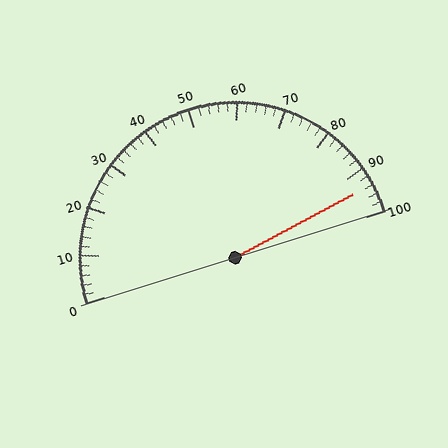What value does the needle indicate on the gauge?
The needle indicates approximately 94.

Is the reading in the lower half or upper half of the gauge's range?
The reading is in the upper half of the range (0 to 100).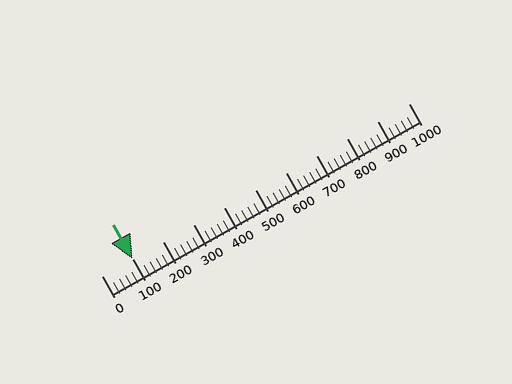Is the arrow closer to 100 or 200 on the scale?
The arrow is closer to 100.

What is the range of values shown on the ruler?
The ruler shows values from 0 to 1000.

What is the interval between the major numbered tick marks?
The major tick marks are spaced 100 units apart.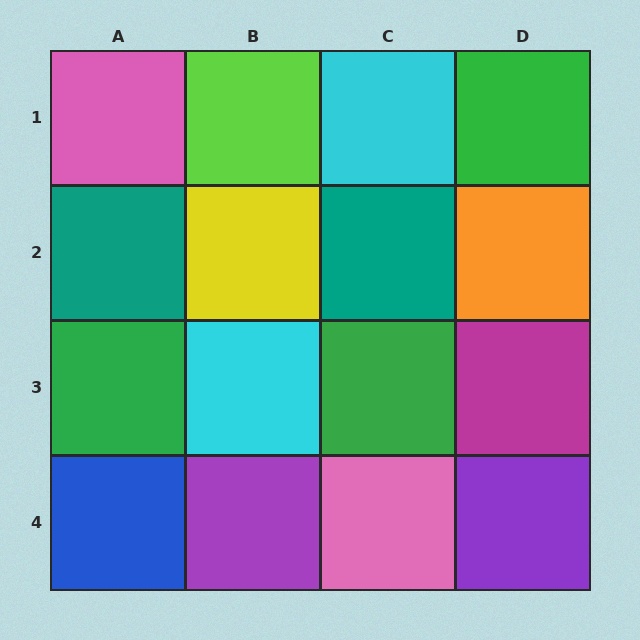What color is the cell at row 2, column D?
Orange.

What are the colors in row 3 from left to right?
Green, cyan, green, magenta.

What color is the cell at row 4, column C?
Pink.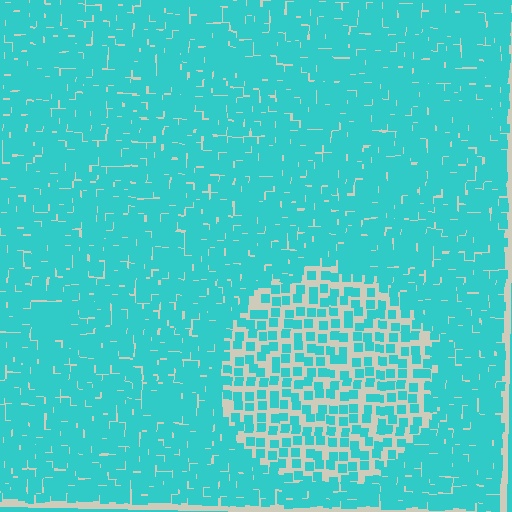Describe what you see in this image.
The image contains small cyan elements arranged at two different densities. A circle-shaped region is visible where the elements are less densely packed than the surrounding area.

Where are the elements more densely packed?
The elements are more densely packed outside the circle boundary.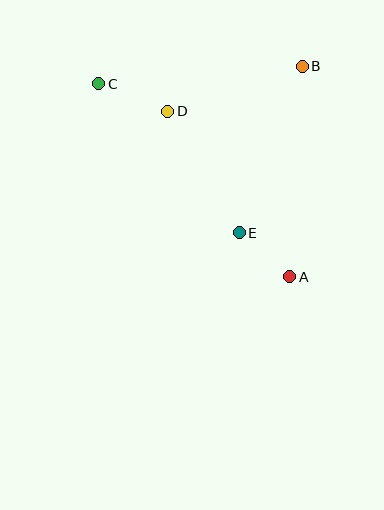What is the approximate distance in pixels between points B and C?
The distance between B and C is approximately 204 pixels.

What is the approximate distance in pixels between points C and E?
The distance between C and E is approximately 205 pixels.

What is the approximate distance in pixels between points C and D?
The distance between C and D is approximately 74 pixels.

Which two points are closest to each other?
Points A and E are closest to each other.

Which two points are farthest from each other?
Points A and C are farthest from each other.